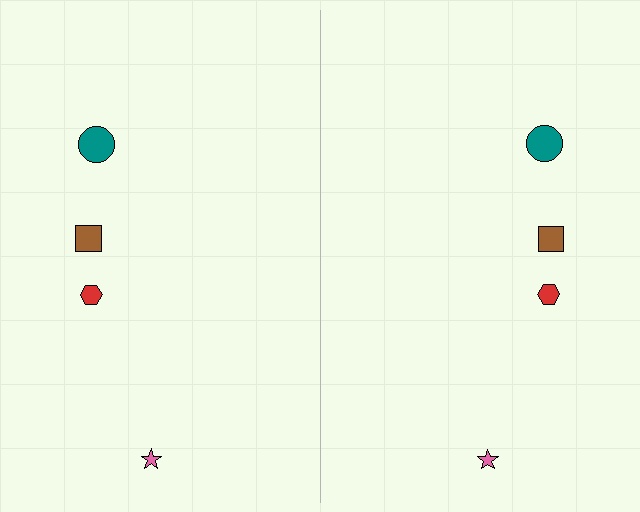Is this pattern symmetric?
Yes, this pattern has bilateral (reflection) symmetry.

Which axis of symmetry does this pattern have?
The pattern has a vertical axis of symmetry running through the center of the image.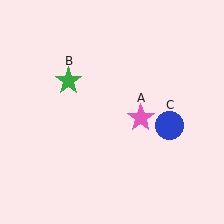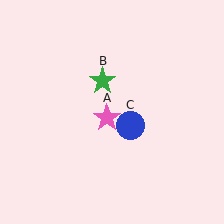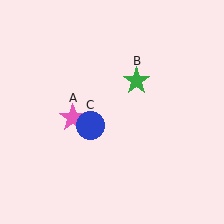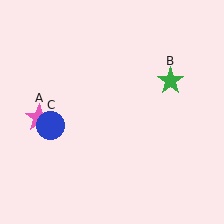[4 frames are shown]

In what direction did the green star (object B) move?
The green star (object B) moved right.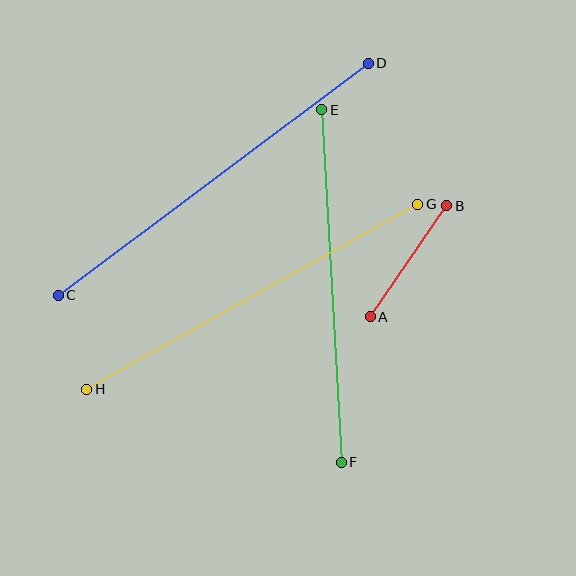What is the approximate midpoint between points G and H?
The midpoint is at approximately (252, 297) pixels.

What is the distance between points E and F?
The distance is approximately 353 pixels.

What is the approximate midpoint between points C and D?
The midpoint is at approximately (213, 179) pixels.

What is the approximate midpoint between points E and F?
The midpoint is at approximately (332, 286) pixels.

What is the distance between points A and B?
The distance is approximately 135 pixels.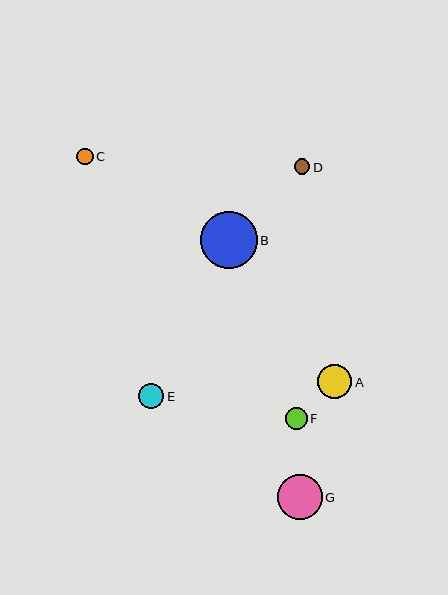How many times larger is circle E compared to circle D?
Circle E is approximately 1.6 times the size of circle D.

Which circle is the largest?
Circle B is the largest with a size of approximately 57 pixels.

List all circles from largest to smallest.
From largest to smallest: B, G, A, E, F, C, D.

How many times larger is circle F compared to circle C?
Circle F is approximately 1.3 times the size of circle C.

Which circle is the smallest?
Circle D is the smallest with a size of approximately 16 pixels.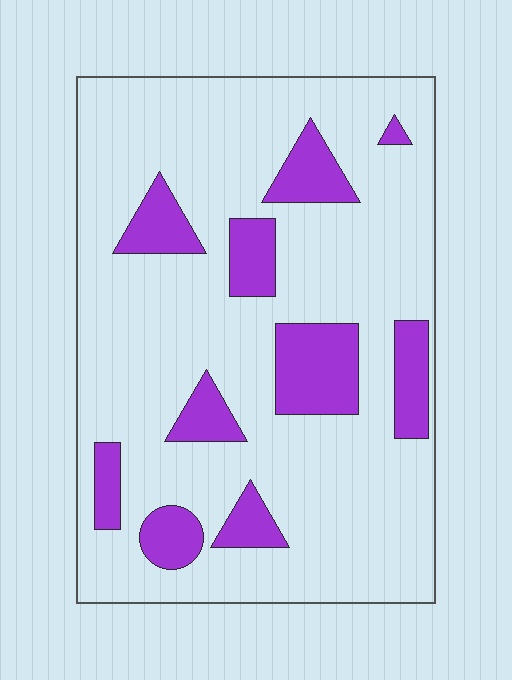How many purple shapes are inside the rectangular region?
10.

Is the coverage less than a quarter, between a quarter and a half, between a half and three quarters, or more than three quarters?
Less than a quarter.